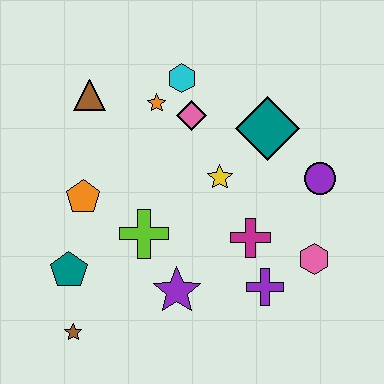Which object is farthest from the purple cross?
The brown triangle is farthest from the purple cross.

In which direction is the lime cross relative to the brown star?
The lime cross is above the brown star.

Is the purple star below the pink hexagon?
Yes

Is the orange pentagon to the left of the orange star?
Yes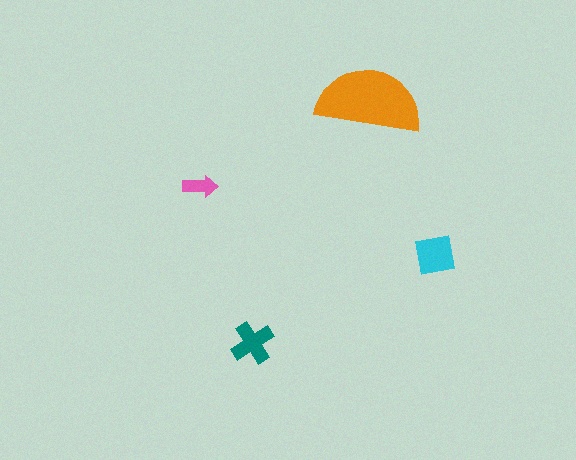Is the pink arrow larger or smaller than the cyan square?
Smaller.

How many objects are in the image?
There are 4 objects in the image.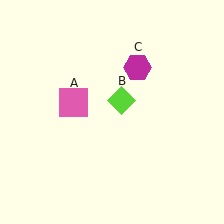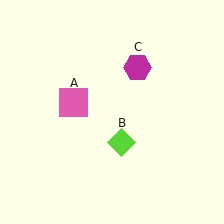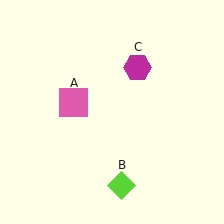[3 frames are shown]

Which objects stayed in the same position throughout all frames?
Pink square (object A) and magenta hexagon (object C) remained stationary.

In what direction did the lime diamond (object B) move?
The lime diamond (object B) moved down.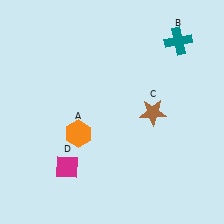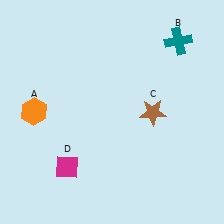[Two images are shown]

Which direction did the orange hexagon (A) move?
The orange hexagon (A) moved left.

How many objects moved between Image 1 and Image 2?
1 object moved between the two images.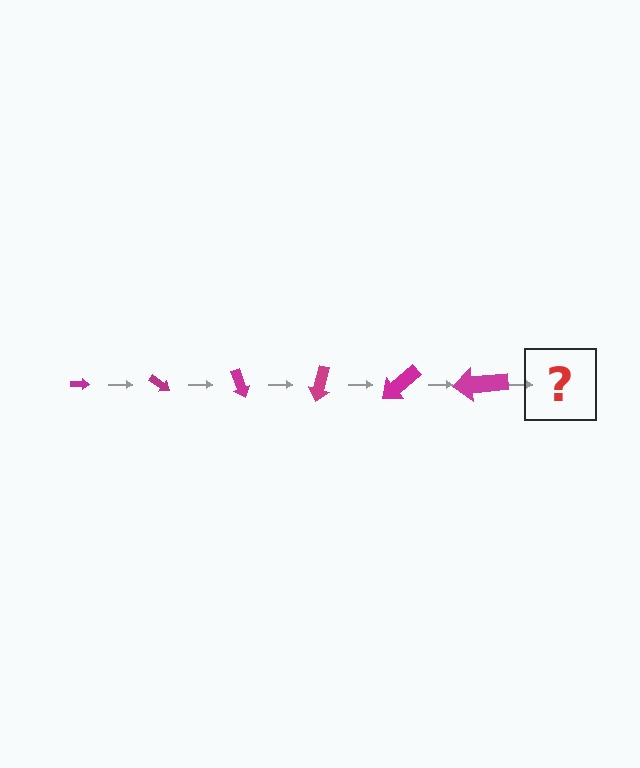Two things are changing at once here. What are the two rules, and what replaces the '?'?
The two rules are that the arrow grows larger each step and it rotates 35 degrees each step. The '?' should be an arrow, larger than the previous one and rotated 210 degrees from the start.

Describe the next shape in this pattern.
It should be an arrow, larger than the previous one and rotated 210 degrees from the start.